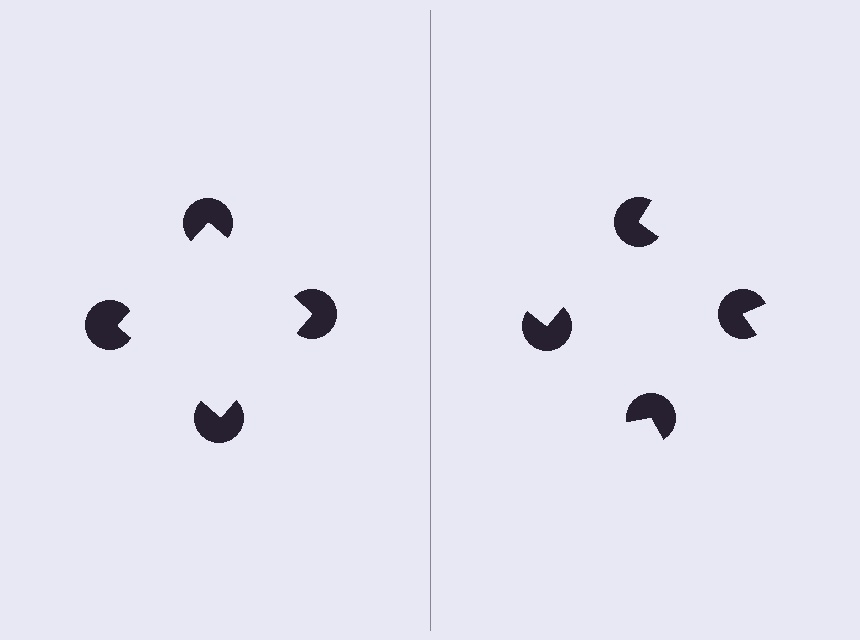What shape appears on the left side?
An illusory square.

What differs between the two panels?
The pac-man discs are positioned identically on both sides; only the wedge orientations differ. On the left they align to a square; on the right they are misaligned.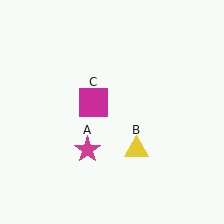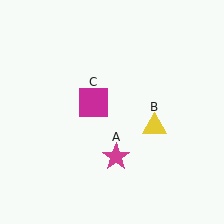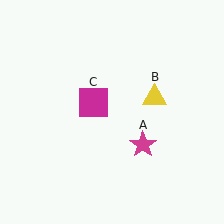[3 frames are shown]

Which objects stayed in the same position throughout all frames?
Magenta square (object C) remained stationary.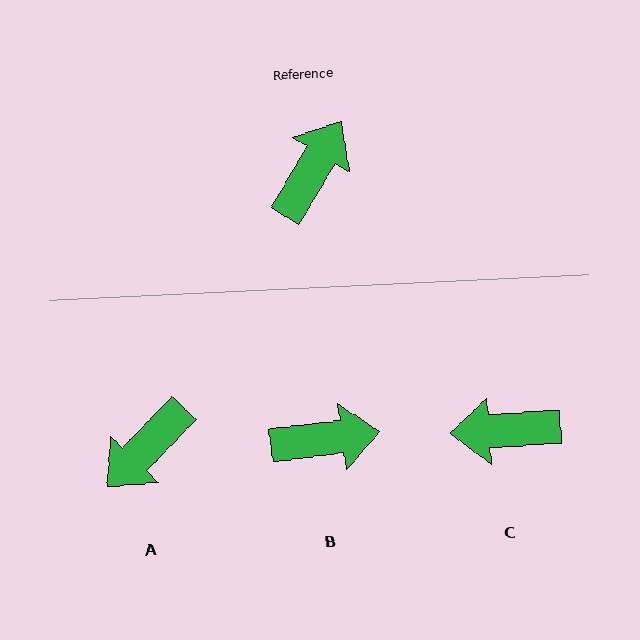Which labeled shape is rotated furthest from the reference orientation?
A, about 166 degrees away.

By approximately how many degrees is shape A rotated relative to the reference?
Approximately 166 degrees counter-clockwise.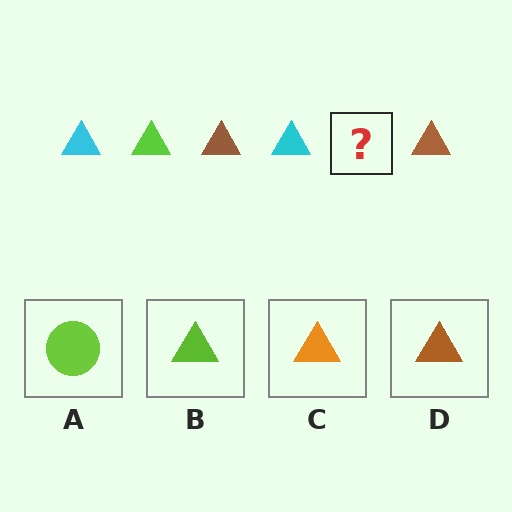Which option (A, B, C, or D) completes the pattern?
B.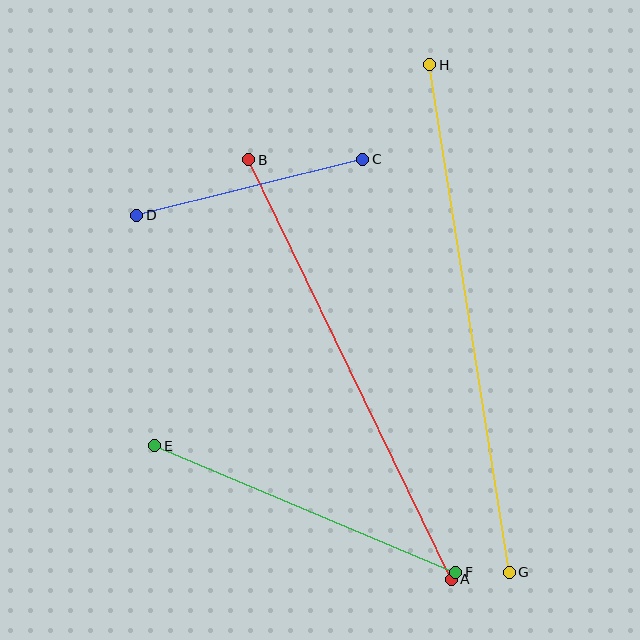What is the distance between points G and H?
The distance is approximately 513 pixels.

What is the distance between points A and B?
The distance is approximately 466 pixels.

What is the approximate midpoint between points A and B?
The midpoint is at approximately (350, 369) pixels.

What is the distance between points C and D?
The distance is approximately 233 pixels.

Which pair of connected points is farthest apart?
Points G and H are farthest apart.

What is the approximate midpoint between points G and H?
The midpoint is at approximately (469, 318) pixels.